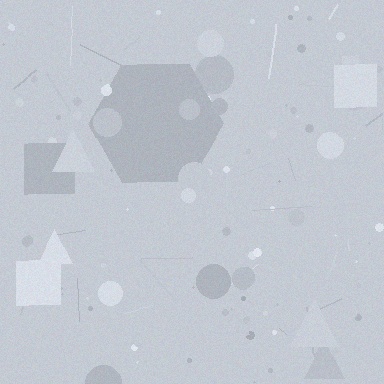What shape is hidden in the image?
A hexagon is hidden in the image.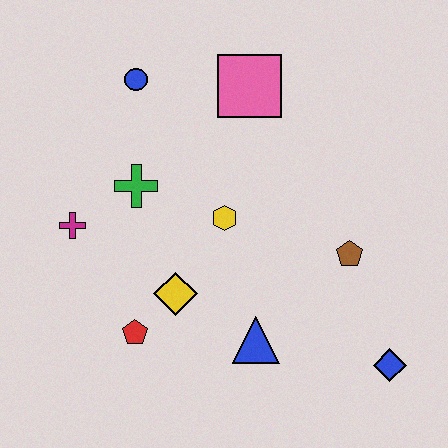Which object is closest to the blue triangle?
The yellow diamond is closest to the blue triangle.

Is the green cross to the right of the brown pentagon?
No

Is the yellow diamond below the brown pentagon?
Yes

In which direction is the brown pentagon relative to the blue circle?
The brown pentagon is to the right of the blue circle.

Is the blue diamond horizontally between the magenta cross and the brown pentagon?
No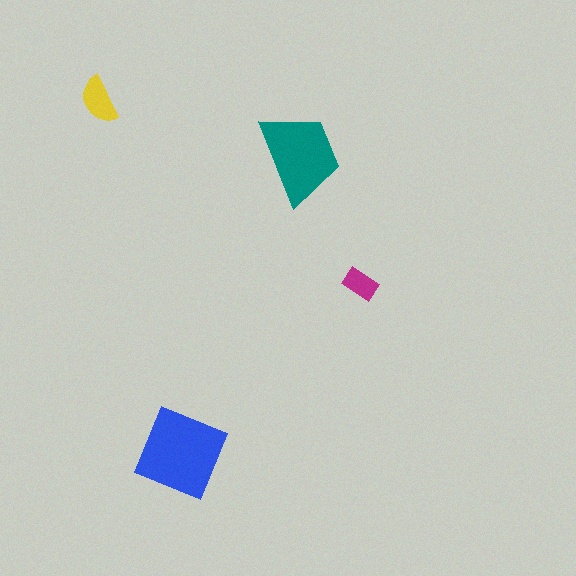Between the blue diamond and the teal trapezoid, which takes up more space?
The blue diamond.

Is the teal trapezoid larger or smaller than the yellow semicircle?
Larger.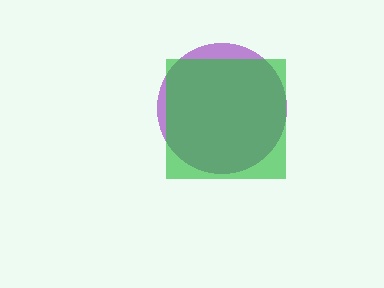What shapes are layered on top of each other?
The layered shapes are: a purple circle, a green square.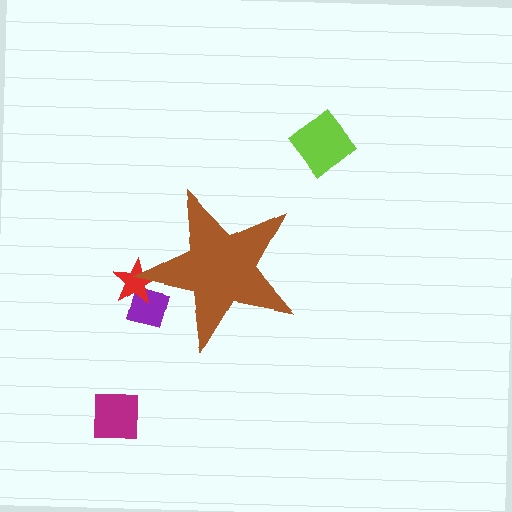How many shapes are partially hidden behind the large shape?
2 shapes are partially hidden.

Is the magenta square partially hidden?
No, the magenta square is fully visible.